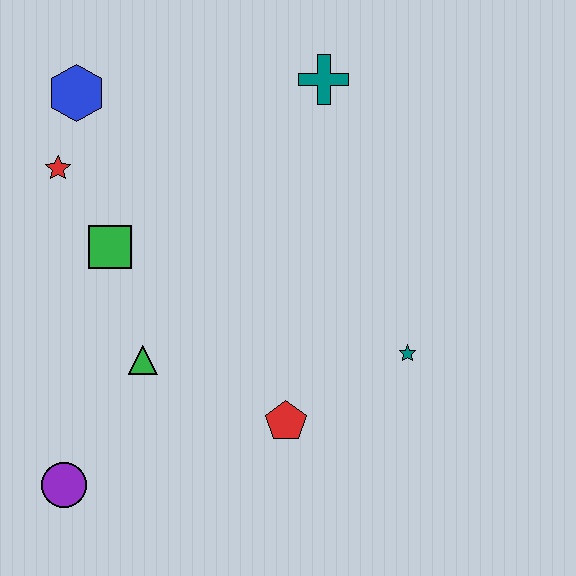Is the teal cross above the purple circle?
Yes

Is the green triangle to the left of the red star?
No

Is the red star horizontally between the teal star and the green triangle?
No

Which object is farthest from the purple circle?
The teal cross is farthest from the purple circle.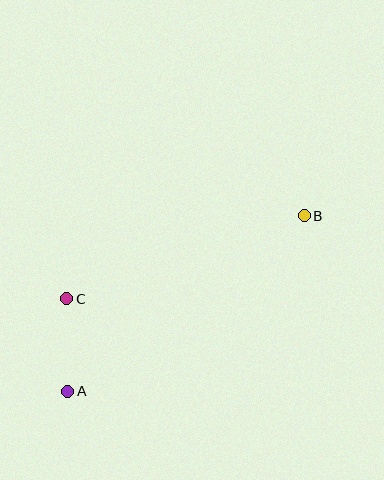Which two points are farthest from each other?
Points A and B are farthest from each other.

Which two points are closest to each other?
Points A and C are closest to each other.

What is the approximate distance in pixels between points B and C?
The distance between B and C is approximately 252 pixels.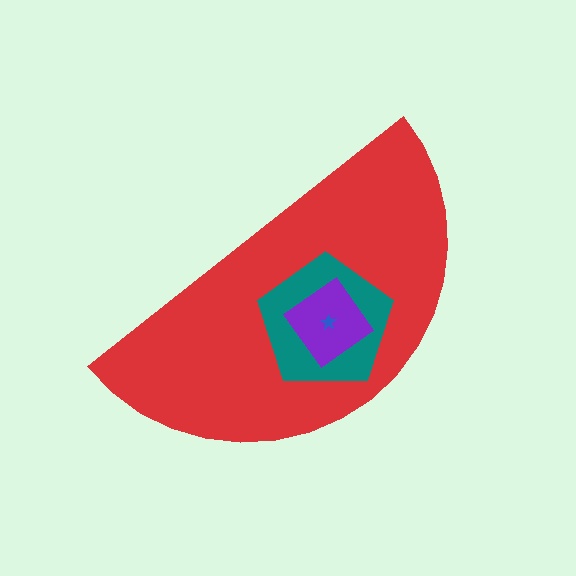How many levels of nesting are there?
4.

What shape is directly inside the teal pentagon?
The purple diamond.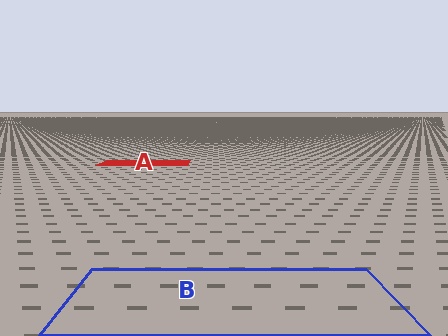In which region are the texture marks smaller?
The texture marks are smaller in region A, because it is farther away.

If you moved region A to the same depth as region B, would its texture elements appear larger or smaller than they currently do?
They would appear larger. At a closer depth, the same texture elements are projected at a bigger on-screen size.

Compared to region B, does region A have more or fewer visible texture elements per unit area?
Region A has more texture elements per unit area — they are packed more densely because it is farther away.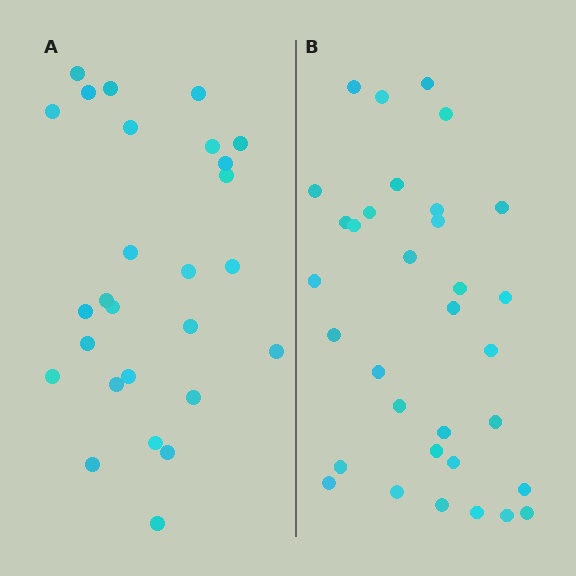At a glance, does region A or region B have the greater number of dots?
Region B (the right region) has more dots.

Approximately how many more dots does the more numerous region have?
Region B has about 6 more dots than region A.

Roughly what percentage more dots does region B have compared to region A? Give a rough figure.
About 20% more.